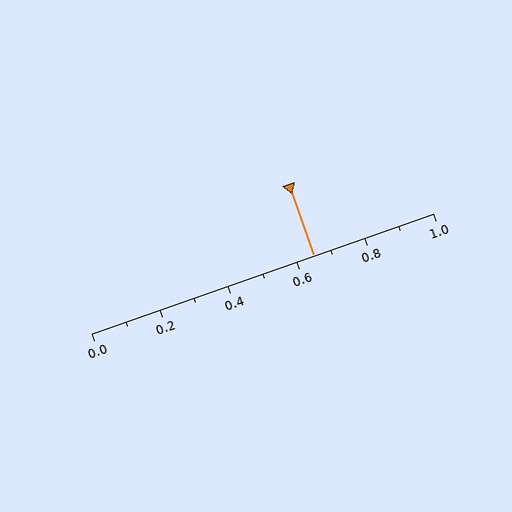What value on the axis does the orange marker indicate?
The marker indicates approximately 0.65.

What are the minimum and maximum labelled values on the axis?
The axis runs from 0.0 to 1.0.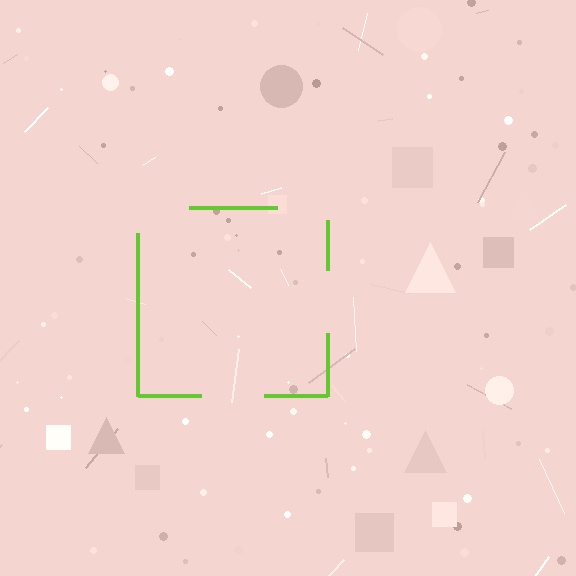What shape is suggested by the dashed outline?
The dashed outline suggests a square.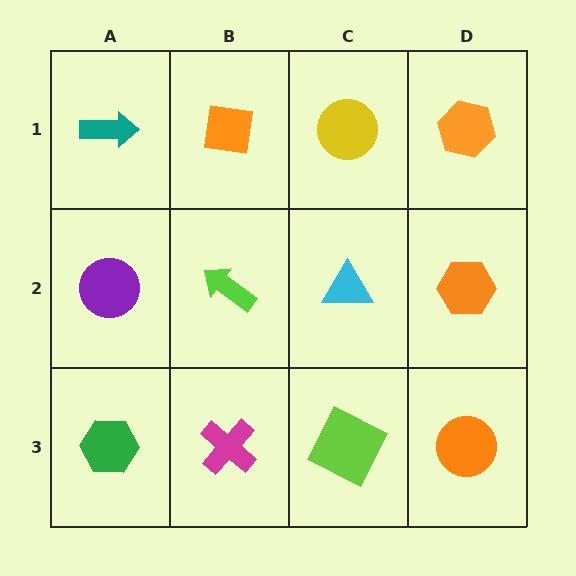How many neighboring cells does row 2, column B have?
4.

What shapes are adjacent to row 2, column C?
A yellow circle (row 1, column C), a lime square (row 3, column C), a lime arrow (row 2, column B), an orange hexagon (row 2, column D).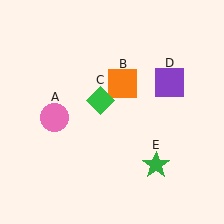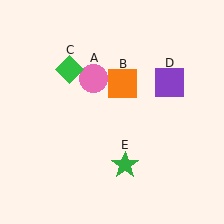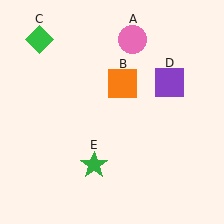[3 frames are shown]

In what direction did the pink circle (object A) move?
The pink circle (object A) moved up and to the right.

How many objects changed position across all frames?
3 objects changed position: pink circle (object A), green diamond (object C), green star (object E).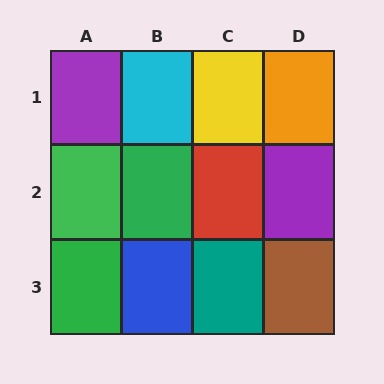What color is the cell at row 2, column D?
Purple.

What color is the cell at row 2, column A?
Green.